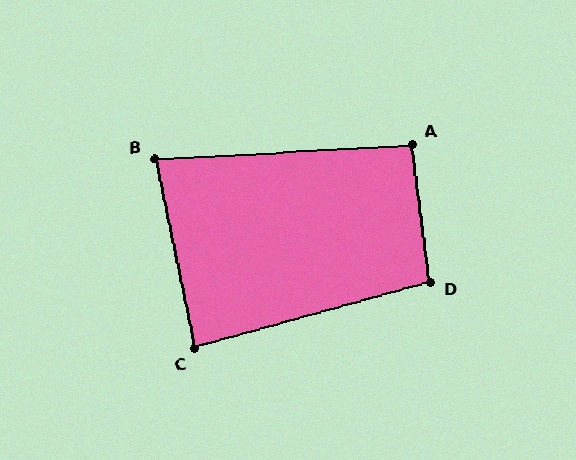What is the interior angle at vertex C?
Approximately 86 degrees (approximately right).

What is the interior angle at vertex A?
Approximately 94 degrees (approximately right).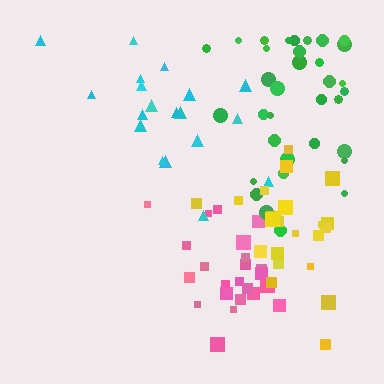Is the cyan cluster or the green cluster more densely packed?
Green.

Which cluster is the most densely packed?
Green.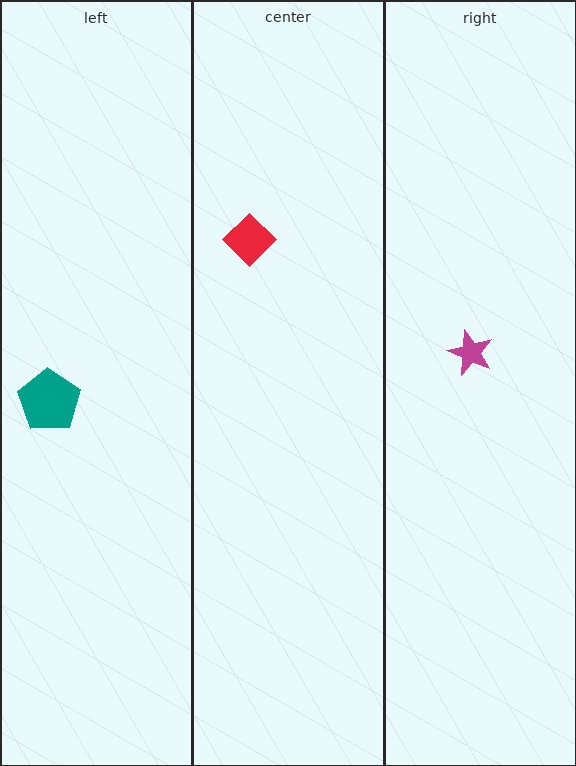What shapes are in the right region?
The magenta star.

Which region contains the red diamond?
The center region.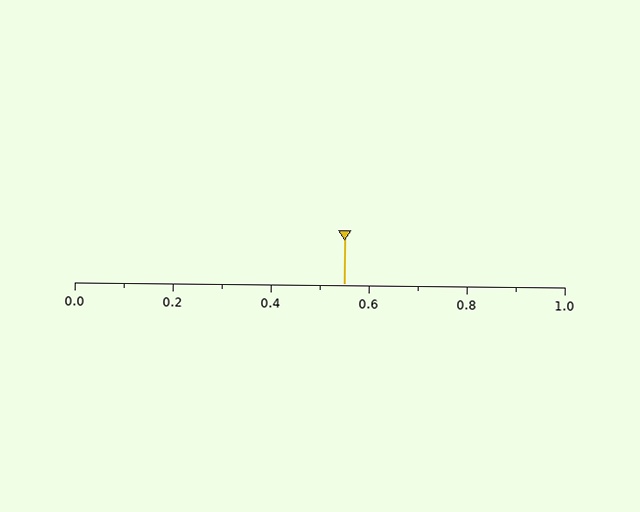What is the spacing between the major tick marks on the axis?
The major ticks are spaced 0.2 apart.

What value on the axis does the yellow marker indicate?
The marker indicates approximately 0.55.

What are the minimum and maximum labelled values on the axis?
The axis runs from 0.0 to 1.0.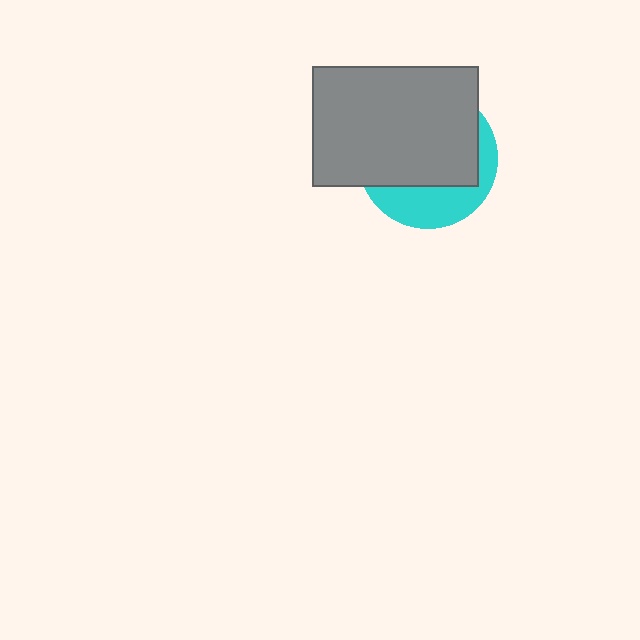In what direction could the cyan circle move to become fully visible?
The cyan circle could move down. That would shift it out from behind the gray rectangle entirely.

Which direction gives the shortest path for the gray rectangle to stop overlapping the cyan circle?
Moving up gives the shortest separation.